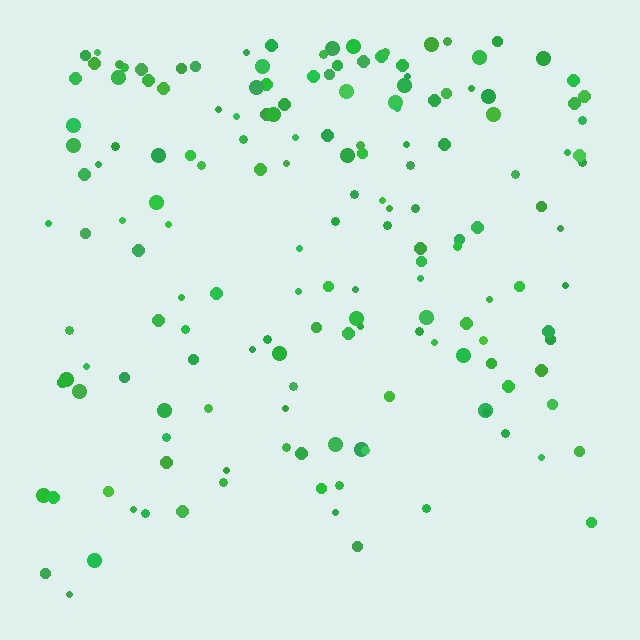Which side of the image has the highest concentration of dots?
The top.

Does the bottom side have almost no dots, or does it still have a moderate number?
Still a moderate number, just noticeably fewer than the top.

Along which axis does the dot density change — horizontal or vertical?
Vertical.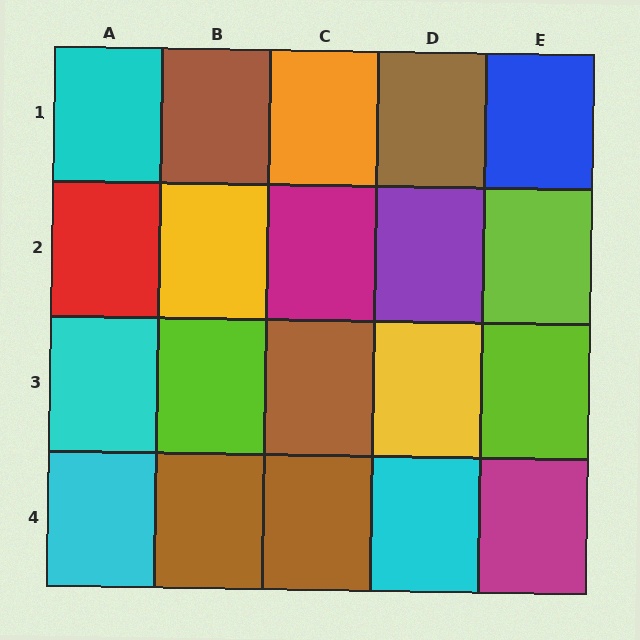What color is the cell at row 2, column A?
Red.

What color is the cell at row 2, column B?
Yellow.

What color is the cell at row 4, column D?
Cyan.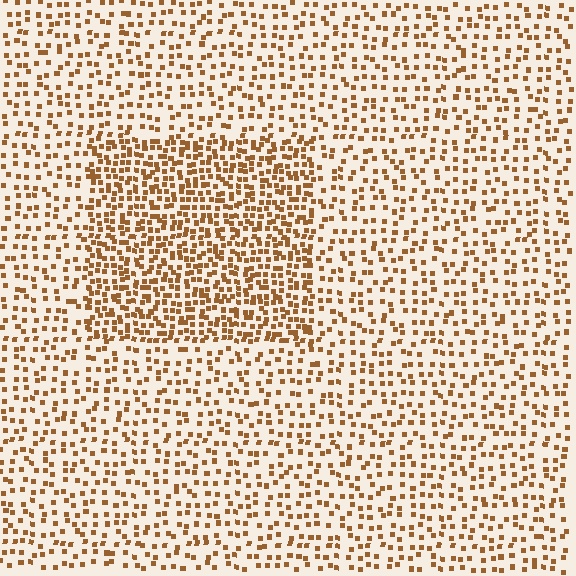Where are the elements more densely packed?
The elements are more densely packed inside the rectangle boundary.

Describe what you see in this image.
The image contains small brown elements arranged at two different densities. A rectangle-shaped region is visible where the elements are more densely packed than the surrounding area.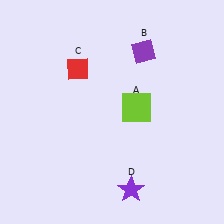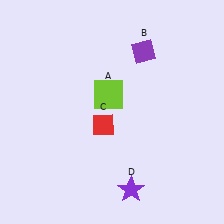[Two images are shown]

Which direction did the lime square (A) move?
The lime square (A) moved left.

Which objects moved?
The objects that moved are: the lime square (A), the red diamond (C).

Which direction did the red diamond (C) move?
The red diamond (C) moved down.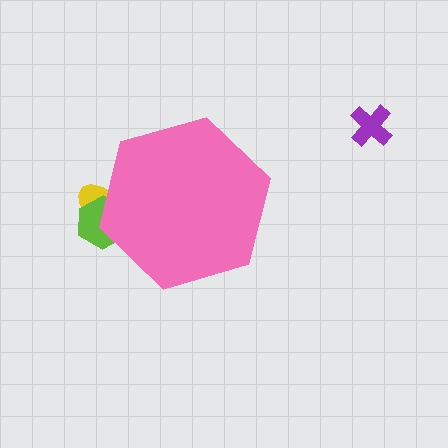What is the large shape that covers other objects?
A pink hexagon.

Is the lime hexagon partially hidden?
Yes, the lime hexagon is partially hidden behind the pink hexagon.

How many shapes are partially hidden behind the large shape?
2 shapes are partially hidden.